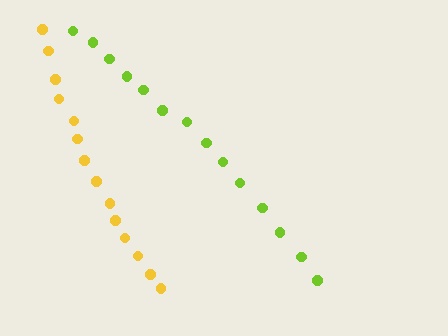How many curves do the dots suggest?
There are 2 distinct paths.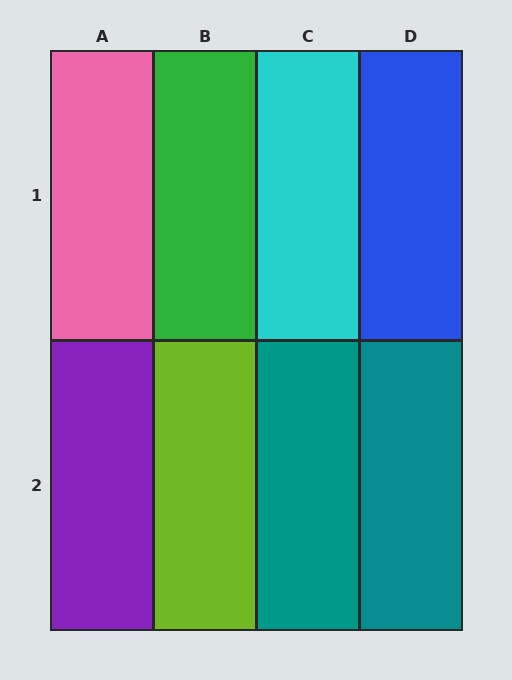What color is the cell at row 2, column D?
Teal.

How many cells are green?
1 cell is green.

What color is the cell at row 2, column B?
Lime.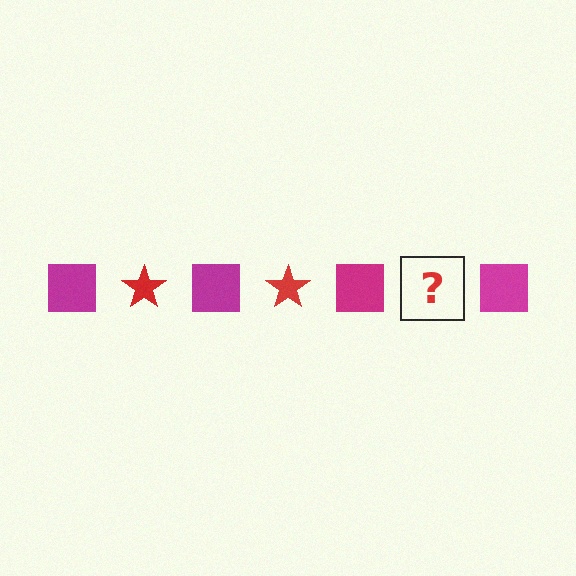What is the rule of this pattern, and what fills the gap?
The rule is that the pattern alternates between magenta square and red star. The gap should be filled with a red star.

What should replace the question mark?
The question mark should be replaced with a red star.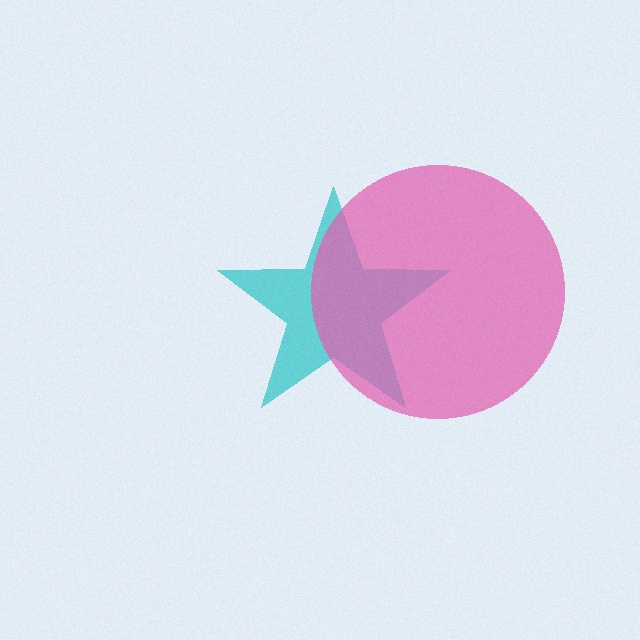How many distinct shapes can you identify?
There are 2 distinct shapes: a cyan star, a pink circle.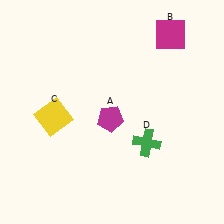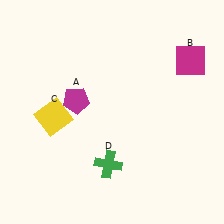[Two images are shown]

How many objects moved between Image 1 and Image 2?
3 objects moved between the two images.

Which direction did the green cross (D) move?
The green cross (D) moved left.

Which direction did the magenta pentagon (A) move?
The magenta pentagon (A) moved left.